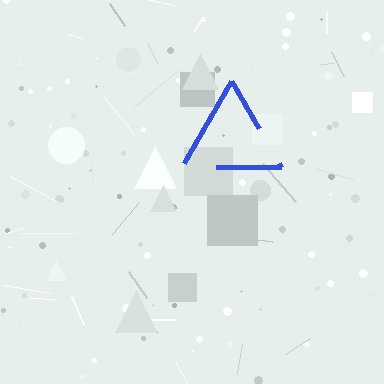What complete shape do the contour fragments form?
The contour fragments form a triangle.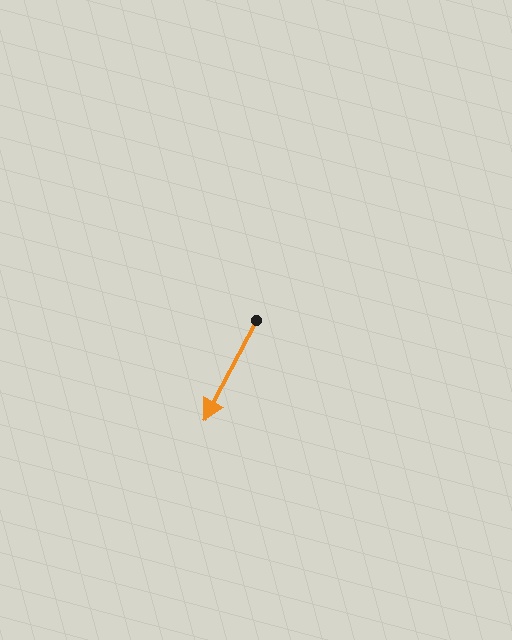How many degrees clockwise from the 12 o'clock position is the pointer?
Approximately 207 degrees.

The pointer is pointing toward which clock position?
Roughly 7 o'clock.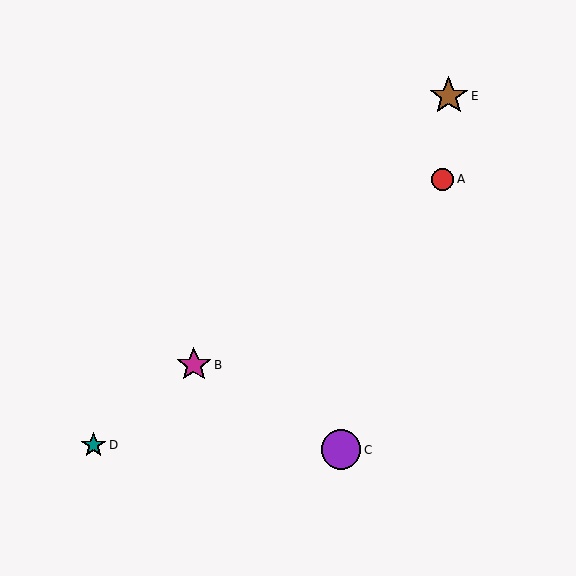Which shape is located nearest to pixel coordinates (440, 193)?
The red circle (labeled A) at (443, 179) is nearest to that location.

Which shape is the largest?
The purple circle (labeled C) is the largest.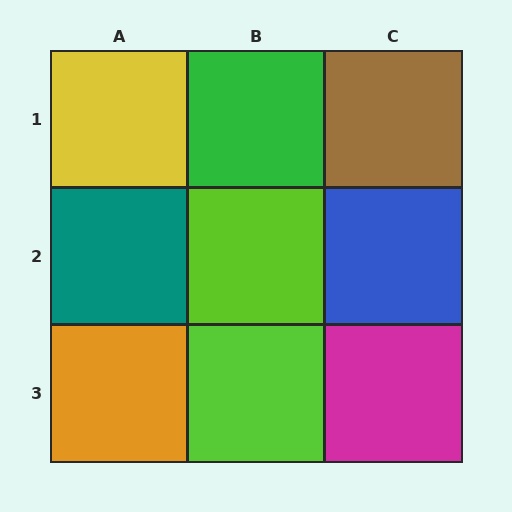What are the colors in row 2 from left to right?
Teal, lime, blue.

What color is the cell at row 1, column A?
Yellow.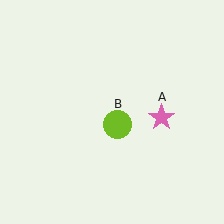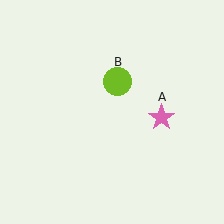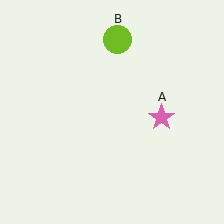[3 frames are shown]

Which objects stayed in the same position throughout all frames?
Pink star (object A) remained stationary.